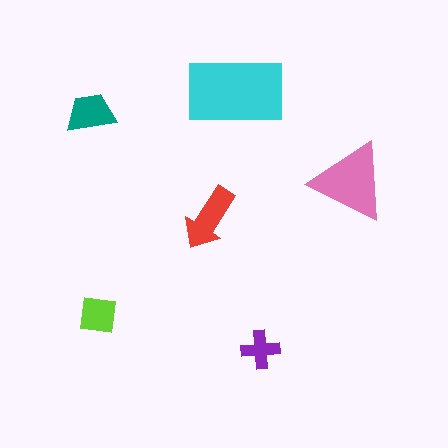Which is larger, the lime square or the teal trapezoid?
The teal trapezoid.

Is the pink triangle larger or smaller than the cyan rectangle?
Smaller.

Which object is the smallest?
The purple cross.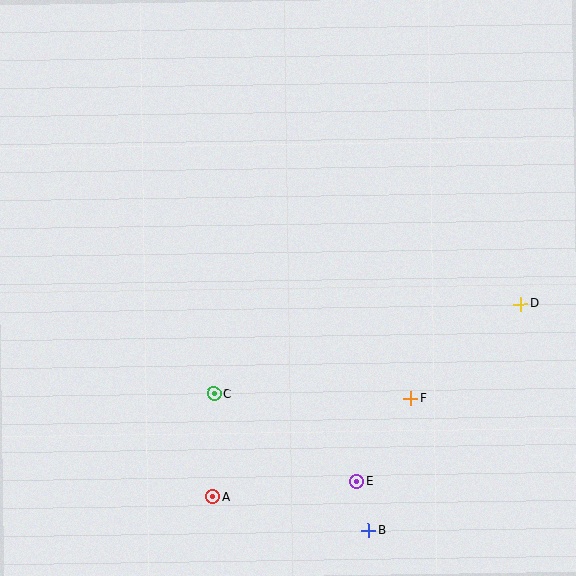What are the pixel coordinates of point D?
Point D is at (521, 304).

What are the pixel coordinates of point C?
Point C is at (214, 394).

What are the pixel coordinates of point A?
Point A is at (213, 497).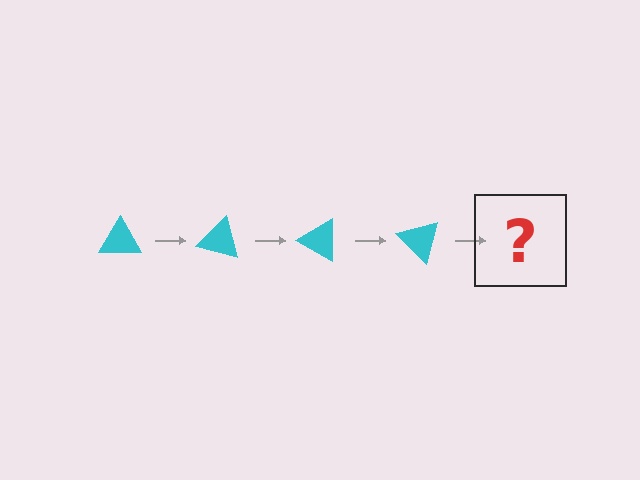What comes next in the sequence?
The next element should be a cyan triangle rotated 60 degrees.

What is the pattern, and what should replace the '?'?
The pattern is that the triangle rotates 15 degrees each step. The '?' should be a cyan triangle rotated 60 degrees.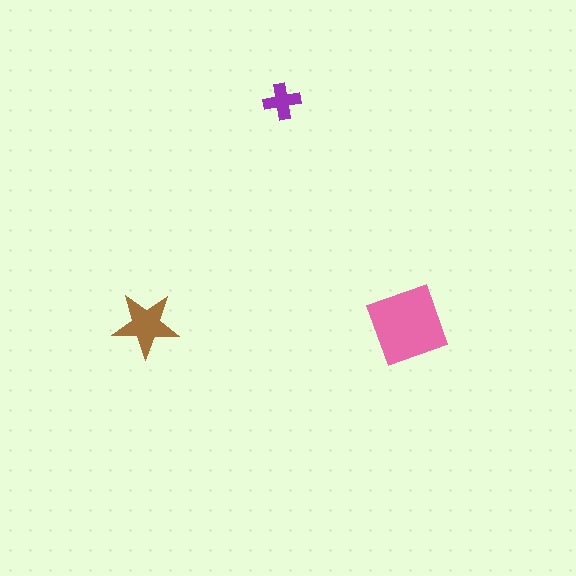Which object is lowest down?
The pink diamond is bottommost.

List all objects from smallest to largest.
The purple cross, the brown star, the pink diamond.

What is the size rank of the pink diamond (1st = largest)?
1st.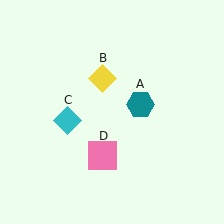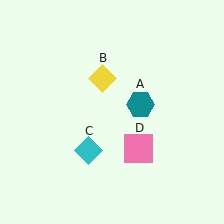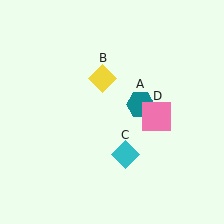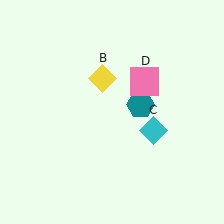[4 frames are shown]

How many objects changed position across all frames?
2 objects changed position: cyan diamond (object C), pink square (object D).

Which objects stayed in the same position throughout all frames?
Teal hexagon (object A) and yellow diamond (object B) remained stationary.